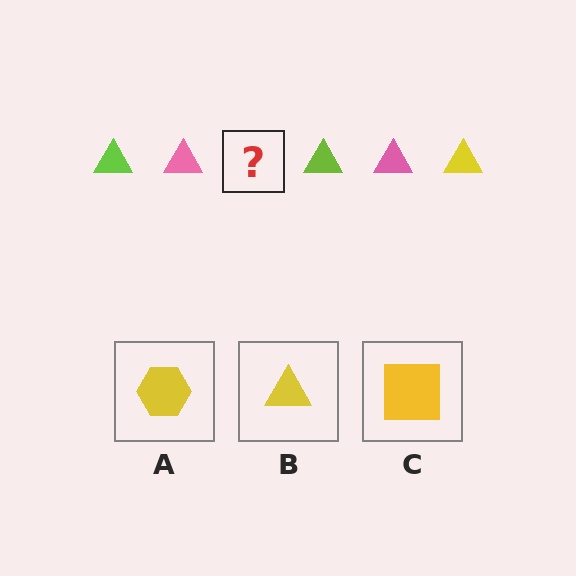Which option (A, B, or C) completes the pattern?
B.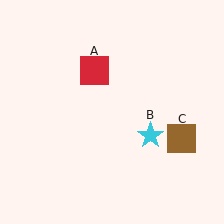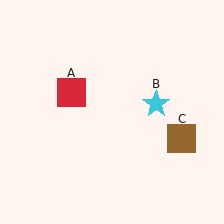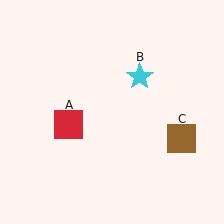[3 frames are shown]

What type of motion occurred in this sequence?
The red square (object A), cyan star (object B) rotated counterclockwise around the center of the scene.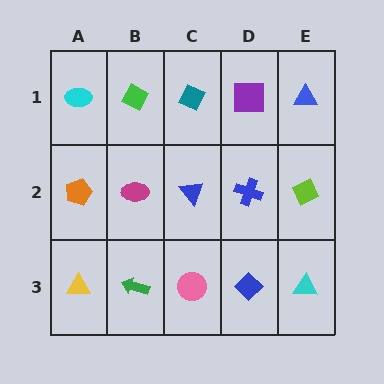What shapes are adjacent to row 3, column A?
An orange pentagon (row 2, column A), a green arrow (row 3, column B).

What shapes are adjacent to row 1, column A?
An orange pentagon (row 2, column A), a green diamond (row 1, column B).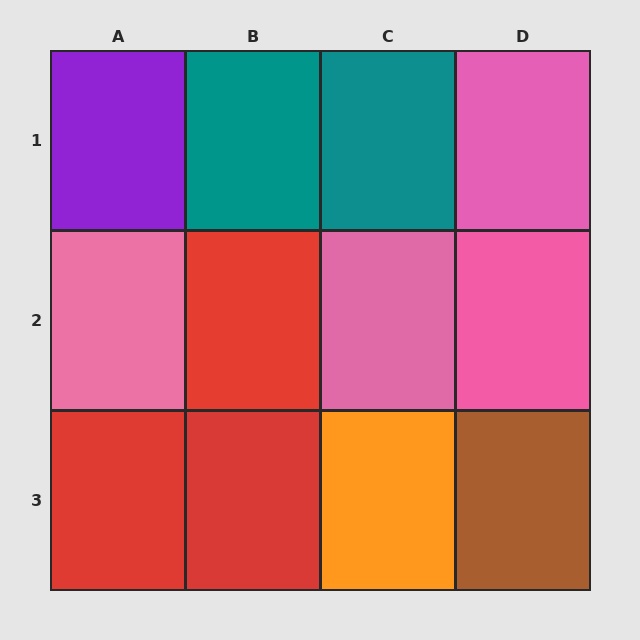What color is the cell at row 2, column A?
Pink.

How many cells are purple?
1 cell is purple.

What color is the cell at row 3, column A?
Red.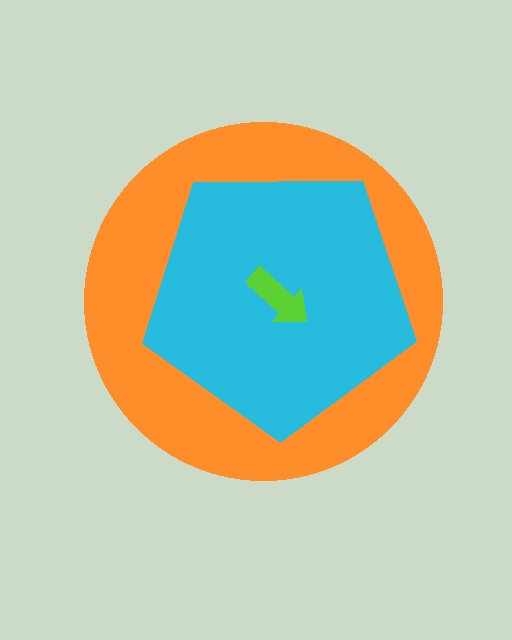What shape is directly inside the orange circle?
The cyan pentagon.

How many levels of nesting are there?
3.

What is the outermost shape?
The orange circle.